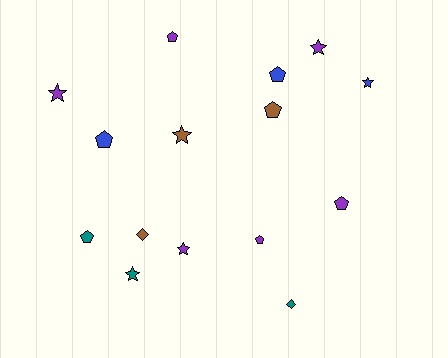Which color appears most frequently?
Purple, with 6 objects.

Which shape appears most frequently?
Pentagon, with 7 objects.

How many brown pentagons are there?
There is 1 brown pentagon.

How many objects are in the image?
There are 15 objects.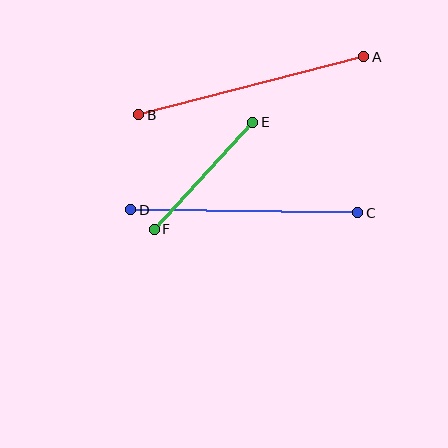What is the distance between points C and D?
The distance is approximately 227 pixels.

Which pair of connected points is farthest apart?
Points A and B are farthest apart.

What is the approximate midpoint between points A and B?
The midpoint is at approximately (251, 86) pixels.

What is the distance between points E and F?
The distance is approximately 145 pixels.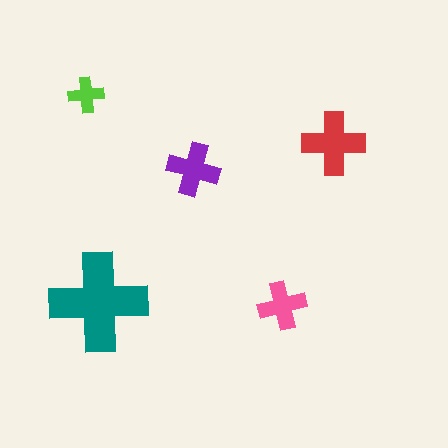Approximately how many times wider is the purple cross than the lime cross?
About 1.5 times wider.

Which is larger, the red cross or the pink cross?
The red one.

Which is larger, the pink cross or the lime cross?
The pink one.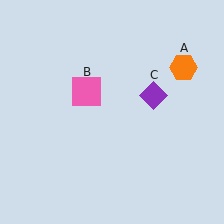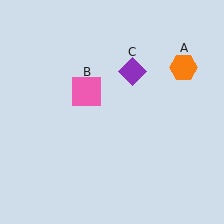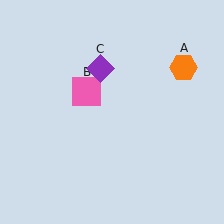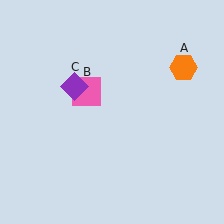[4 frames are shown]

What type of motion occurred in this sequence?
The purple diamond (object C) rotated counterclockwise around the center of the scene.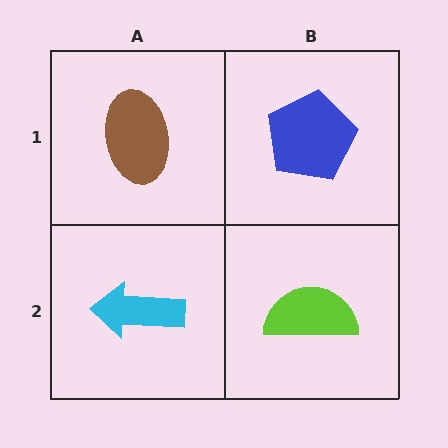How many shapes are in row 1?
2 shapes.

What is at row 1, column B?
A blue pentagon.